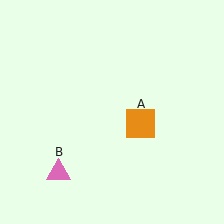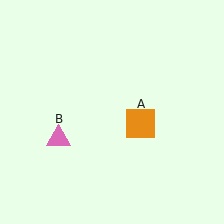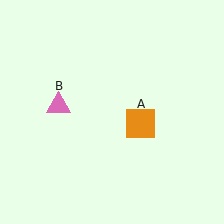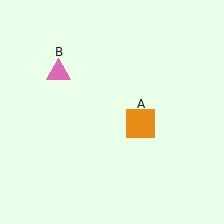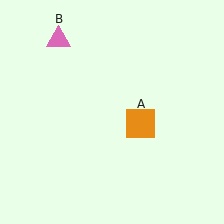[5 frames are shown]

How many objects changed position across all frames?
1 object changed position: pink triangle (object B).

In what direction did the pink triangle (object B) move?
The pink triangle (object B) moved up.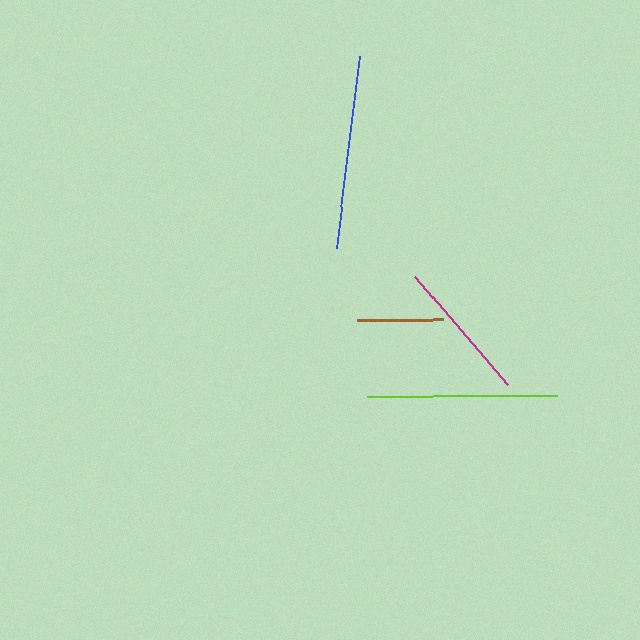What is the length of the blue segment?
The blue segment is approximately 193 pixels long.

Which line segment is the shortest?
The brown line is the shortest at approximately 86 pixels.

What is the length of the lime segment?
The lime segment is approximately 190 pixels long.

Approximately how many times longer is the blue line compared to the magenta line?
The blue line is approximately 1.4 times the length of the magenta line.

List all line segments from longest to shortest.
From longest to shortest: blue, lime, magenta, brown.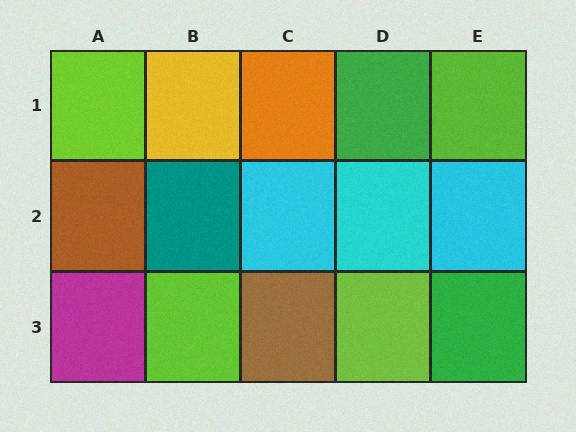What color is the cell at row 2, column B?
Teal.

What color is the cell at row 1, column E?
Lime.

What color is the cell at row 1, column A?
Lime.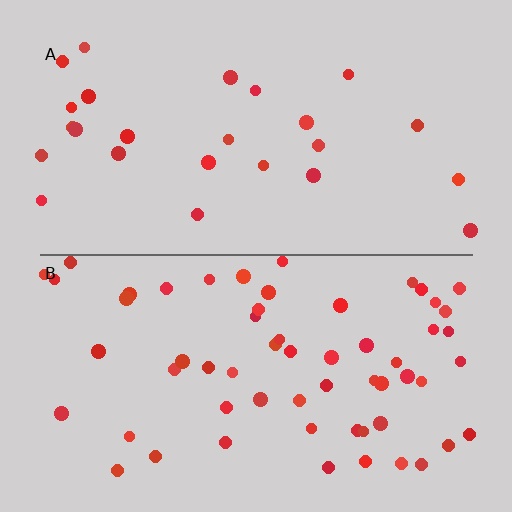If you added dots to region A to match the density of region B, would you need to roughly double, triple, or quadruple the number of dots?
Approximately double.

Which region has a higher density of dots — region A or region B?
B (the bottom).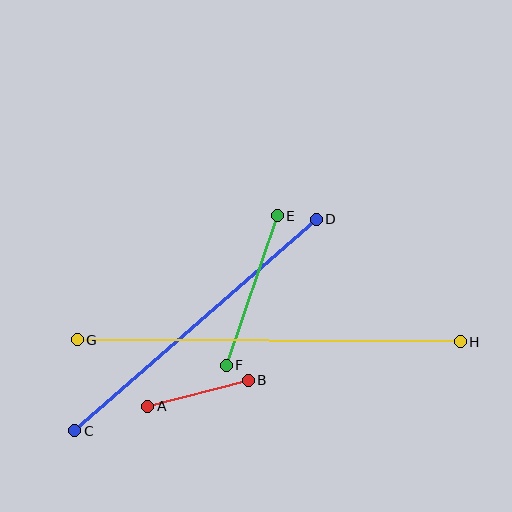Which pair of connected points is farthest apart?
Points G and H are farthest apart.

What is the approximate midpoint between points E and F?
The midpoint is at approximately (252, 290) pixels.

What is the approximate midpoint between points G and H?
The midpoint is at approximately (269, 341) pixels.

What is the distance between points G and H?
The distance is approximately 383 pixels.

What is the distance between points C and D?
The distance is approximately 321 pixels.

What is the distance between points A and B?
The distance is approximately 104 pixels.